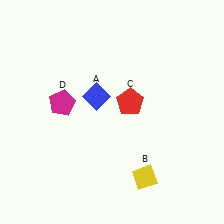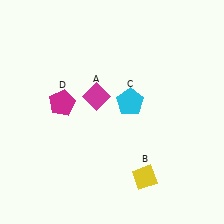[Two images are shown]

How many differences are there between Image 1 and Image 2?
There are 2 differences between the two images.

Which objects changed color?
A changed from blue to magenta. C changed from red to cyan.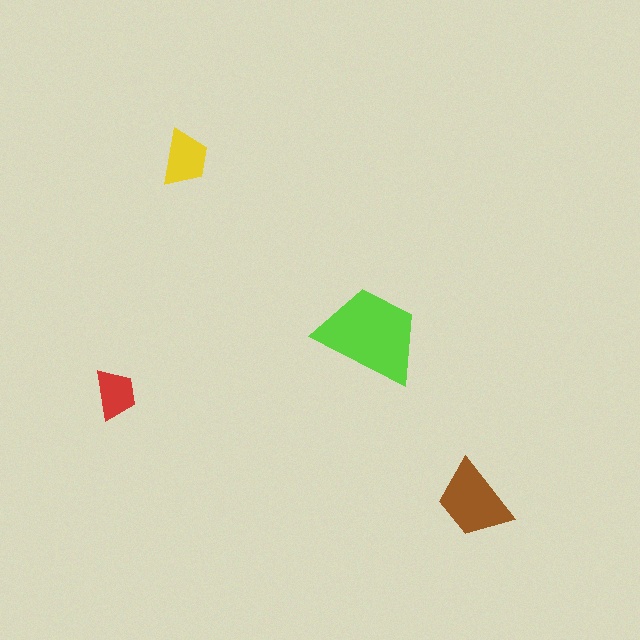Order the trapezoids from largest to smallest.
the lime one, the brown one, the yellow one, the red one.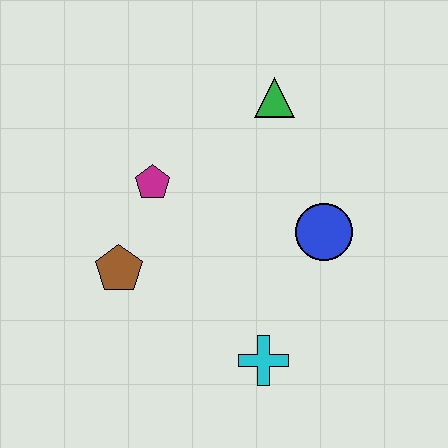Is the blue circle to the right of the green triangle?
Yes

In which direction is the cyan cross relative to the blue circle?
The cyan cross is below the blue circle.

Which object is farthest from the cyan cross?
The green triangle is farthest from the cyan cross.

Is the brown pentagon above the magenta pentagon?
No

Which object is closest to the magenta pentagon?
The brown pentagon is closest to the magenta pentagon.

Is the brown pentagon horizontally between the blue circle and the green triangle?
No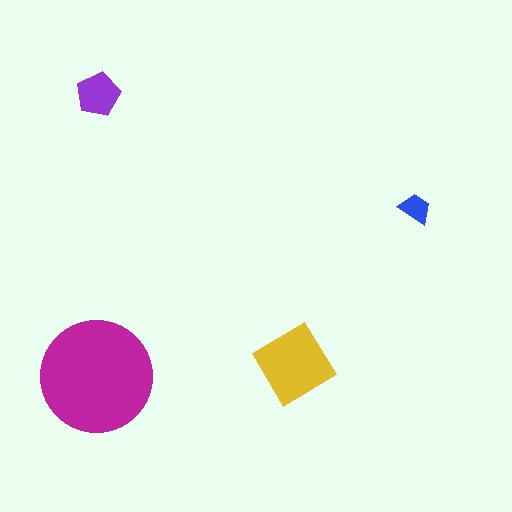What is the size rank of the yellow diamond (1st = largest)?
2nd.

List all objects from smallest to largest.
The blue trapezoid, the purple pentagon, the yellow diamond, the magenta circle.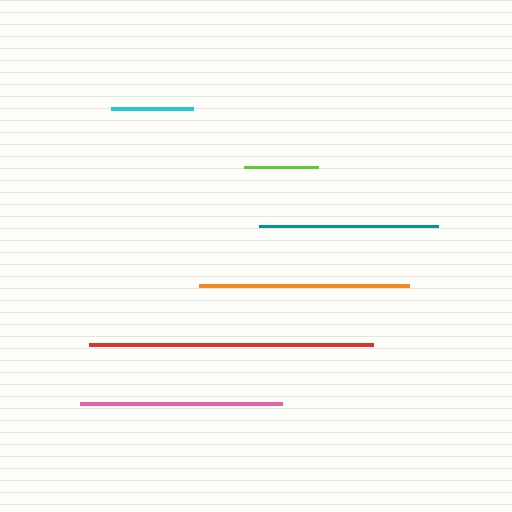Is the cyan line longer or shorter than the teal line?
The teal line is longer than the cyan line.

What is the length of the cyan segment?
The cyan segment is approximately 82 pixels long.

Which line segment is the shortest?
The lime line is the shortest at approximately 73 pixels.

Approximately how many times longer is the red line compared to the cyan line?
The red line is approximately 3.5 times the length of the cyan line.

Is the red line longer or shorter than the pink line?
The red line is longer than the pink line.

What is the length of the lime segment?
The lime segment is approximately 73 pixels long.